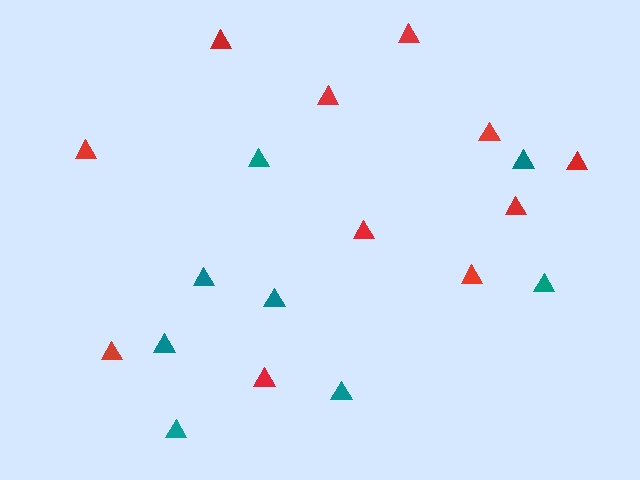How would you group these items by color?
There are 2 groups: one group of teal triangles (8) and one group of red triangles (11).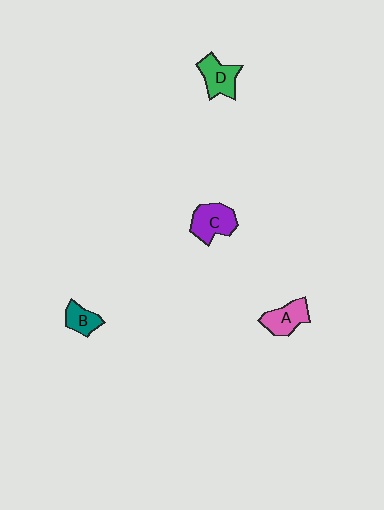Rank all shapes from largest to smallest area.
From largest to smallest: C (purple), D (green), A (pink), B (teal).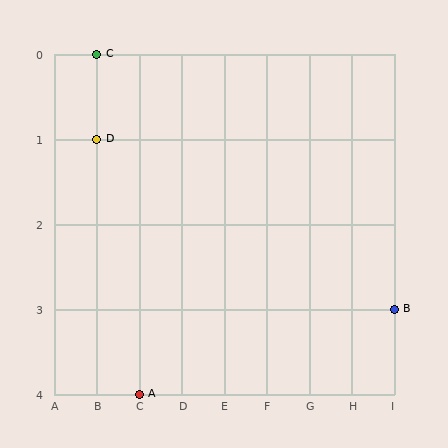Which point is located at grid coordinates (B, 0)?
Point C is at (B, 0).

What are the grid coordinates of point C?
Point C is at grid coordinates (B, 0).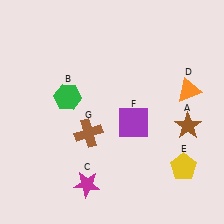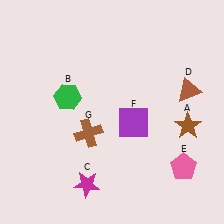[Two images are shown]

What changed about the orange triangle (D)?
In Image 1, D is orange. In Image 2, it changed to brown.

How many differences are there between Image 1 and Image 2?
There are 2 differences between the two images.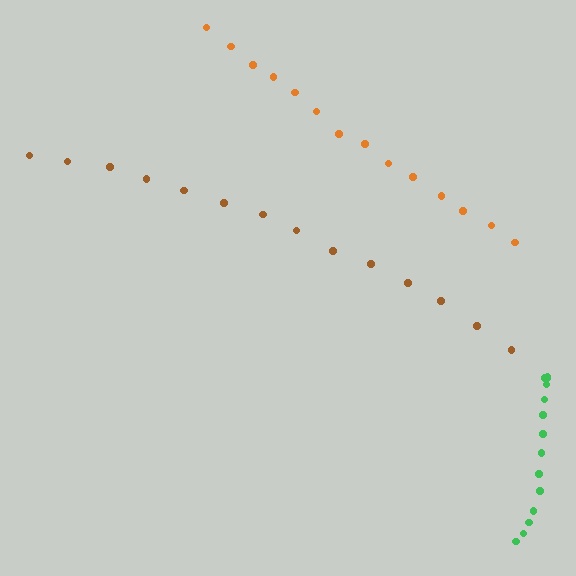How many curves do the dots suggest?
There are 3 distinct paths.